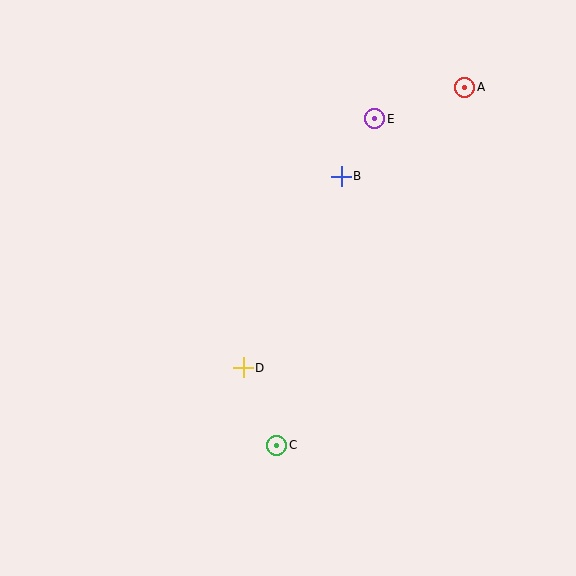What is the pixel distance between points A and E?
The distance between A and E is 96 pixels.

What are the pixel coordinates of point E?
Point E is at (375, 119).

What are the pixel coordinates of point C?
Point C is at (277, 445).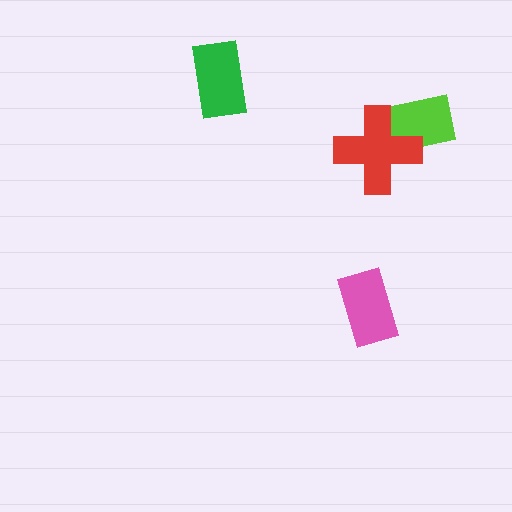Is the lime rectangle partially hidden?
Yes, it is partially covered by another shape.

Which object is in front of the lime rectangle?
The red cross is in front of the lime rectangle.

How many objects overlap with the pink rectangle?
0 objects overlap with the pink rectangle.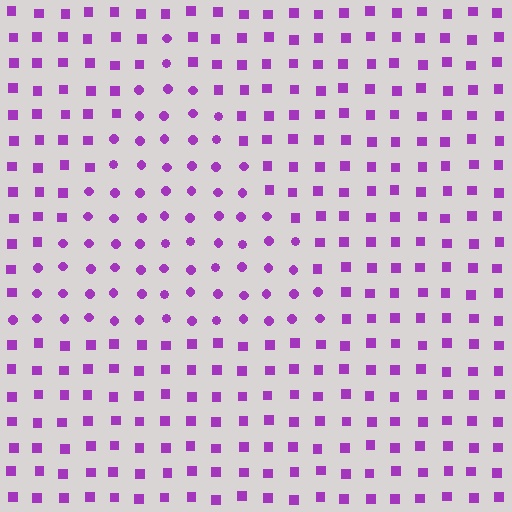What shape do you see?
I see a triangle.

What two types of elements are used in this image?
The image uses circles inside the triangle region and squares outside it.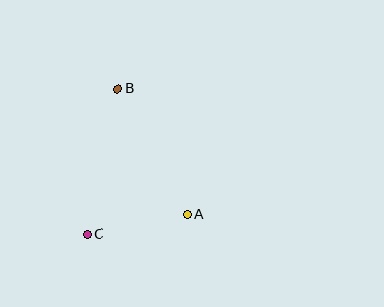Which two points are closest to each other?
Points A and C are closest to each other.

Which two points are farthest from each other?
Points B and C are farthest from each other.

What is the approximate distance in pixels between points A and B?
The distance between A and B is approximately 144 pixels.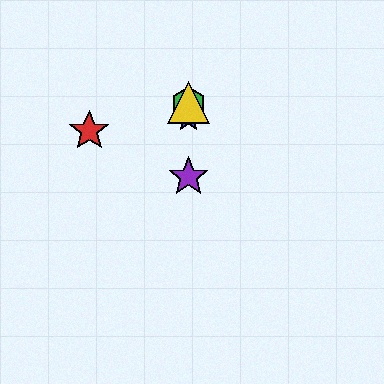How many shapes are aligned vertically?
4 shapes (the blue star, the green hexagon, the yellow triangle, the purple star) are aligned vertically.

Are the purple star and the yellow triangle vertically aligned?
Yes, both are at x≈189.